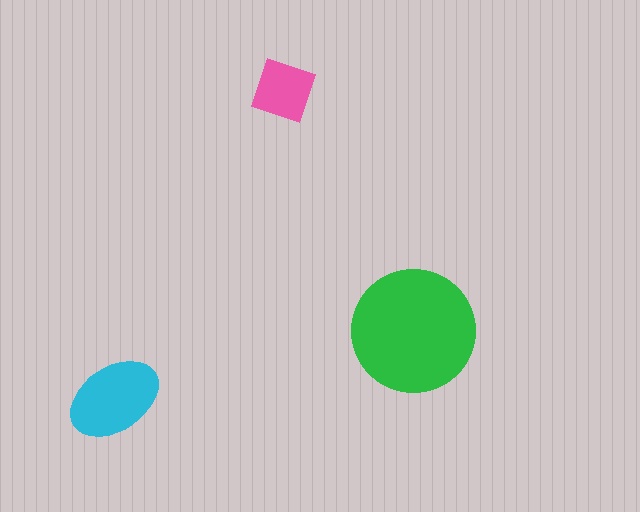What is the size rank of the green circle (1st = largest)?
1st.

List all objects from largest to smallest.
The green circle, the cyan ellipse, the pink square.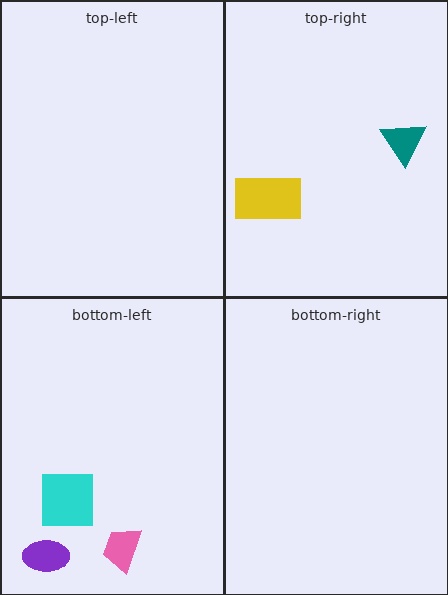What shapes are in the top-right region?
The teal triangle, the yellow rectangle.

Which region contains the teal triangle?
The top-right region.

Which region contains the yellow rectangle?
The top-right region.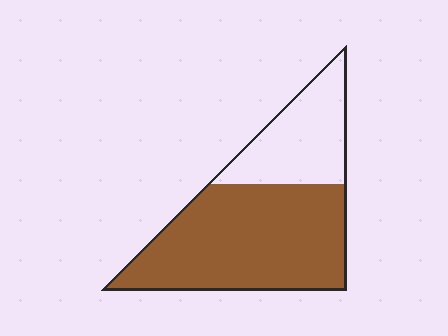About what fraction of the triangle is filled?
About two thirds (2/3).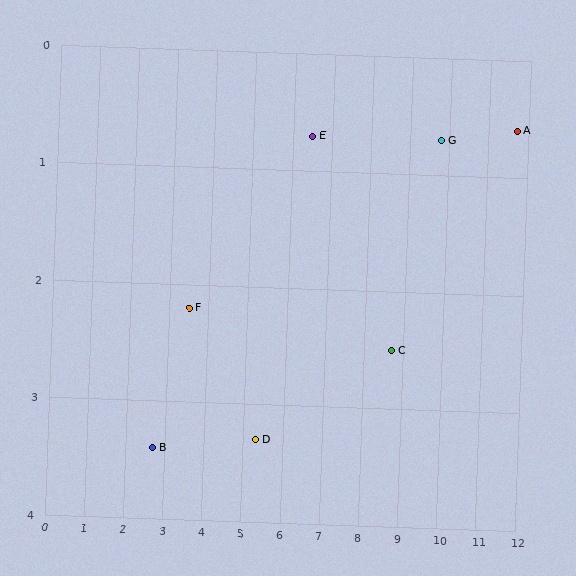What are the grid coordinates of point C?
Point C is at approximately (8.7, 2.5).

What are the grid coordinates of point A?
Point A is at approximately (11.7, 0.6).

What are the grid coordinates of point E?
Point E is at approximately (6.5, 0.7).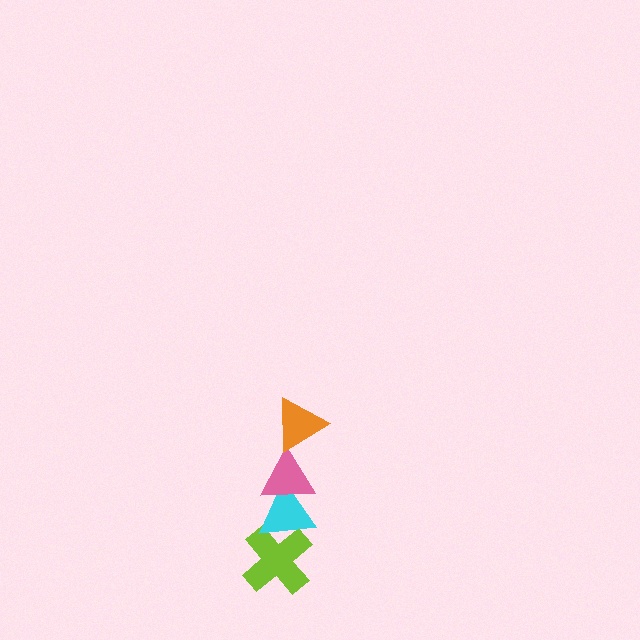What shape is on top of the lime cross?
The cyan triangle is on top of the lime cross.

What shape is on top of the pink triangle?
The orange triangle is on top of the pink triangle.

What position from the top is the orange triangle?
The orange triangle is 1st from the top.